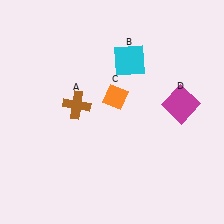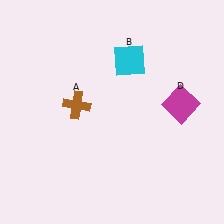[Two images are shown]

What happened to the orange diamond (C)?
The orange diamond (C) was removed in Image 2. It was in the top-right area of Image 1.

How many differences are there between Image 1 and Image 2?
There is 1 difference between the two images.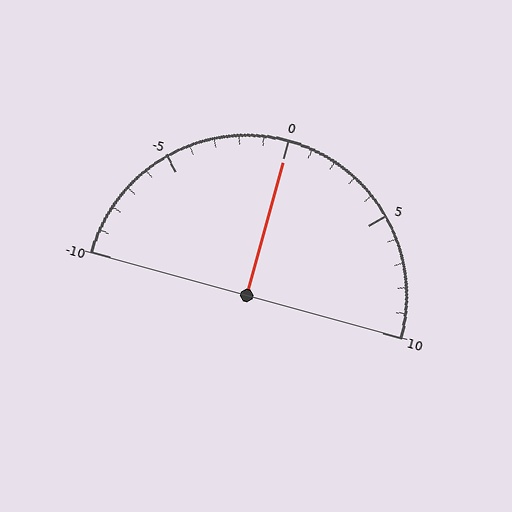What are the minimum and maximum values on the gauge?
The gauge ranges from -10 to 10.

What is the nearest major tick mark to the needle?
The nearest major tick mark is 0.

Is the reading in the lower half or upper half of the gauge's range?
The reading is in the upper half of the range (-10 to 10).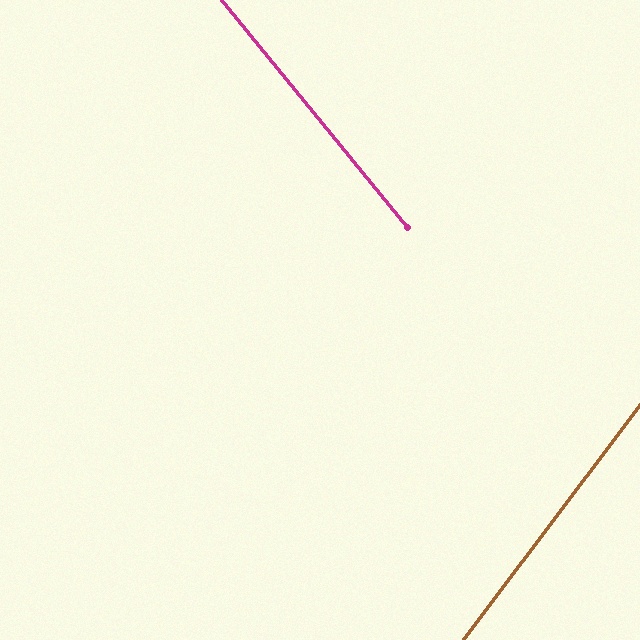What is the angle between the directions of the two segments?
Approximately 76 degrees.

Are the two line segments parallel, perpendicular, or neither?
Neither parallel nor perpendicular — they differ by about 76°.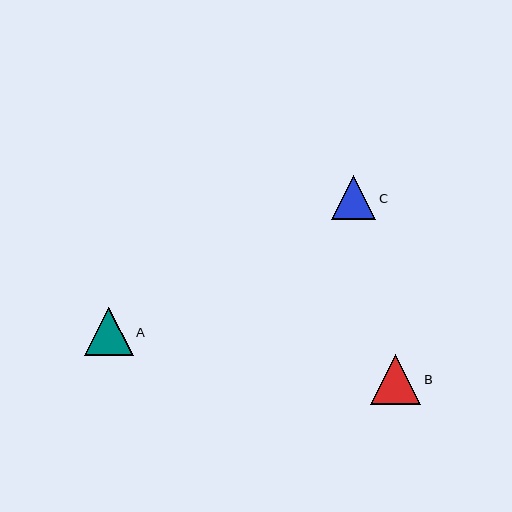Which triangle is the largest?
Triangle B is the largest with a size of approximately 50 pixels.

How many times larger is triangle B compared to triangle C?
Triangle B is approximately 1.1 times the size of triangle C.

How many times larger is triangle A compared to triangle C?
Triangle A is approximately 1.1 times the size of triangle C.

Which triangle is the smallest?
Triangle C is the smallest with a size of approximately 44 pixels.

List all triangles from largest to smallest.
From largest to smallest: B, A, C.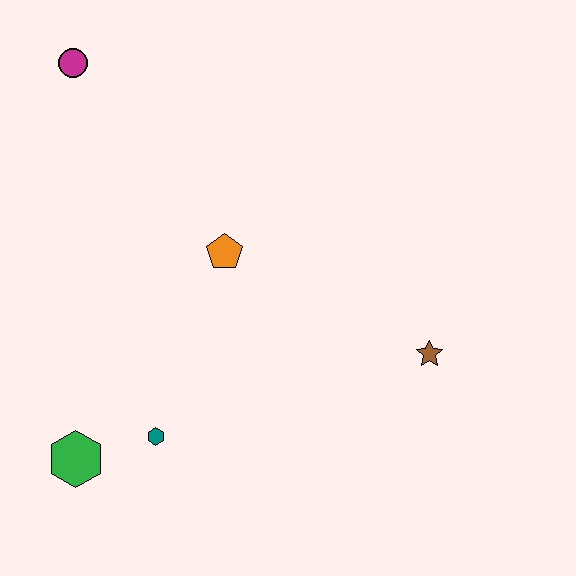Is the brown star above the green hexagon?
Yes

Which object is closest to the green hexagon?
The teal hexagon is closest to the green hexagon.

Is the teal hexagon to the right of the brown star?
No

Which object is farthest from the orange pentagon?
The green hexagon is farthest from the orange pentagon.